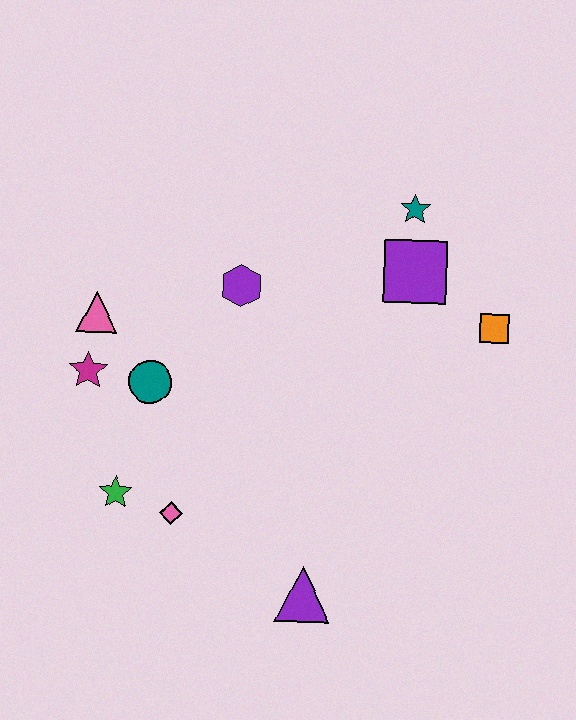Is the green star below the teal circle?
Yes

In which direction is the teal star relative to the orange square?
The teal star is above the orange square.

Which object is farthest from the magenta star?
The orange square is farthest from the magenta star.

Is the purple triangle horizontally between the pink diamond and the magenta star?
No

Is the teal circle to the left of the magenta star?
No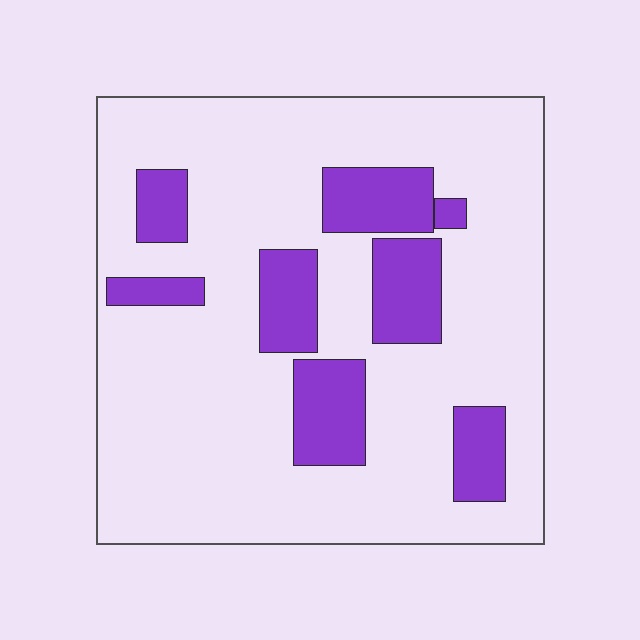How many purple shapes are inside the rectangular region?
8.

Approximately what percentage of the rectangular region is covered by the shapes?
Approximately 20%.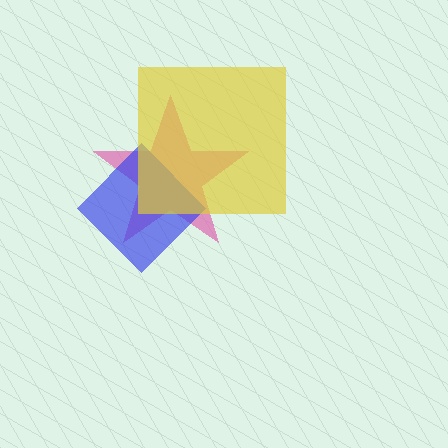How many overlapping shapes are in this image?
There are 3 overlapping shapes in the image.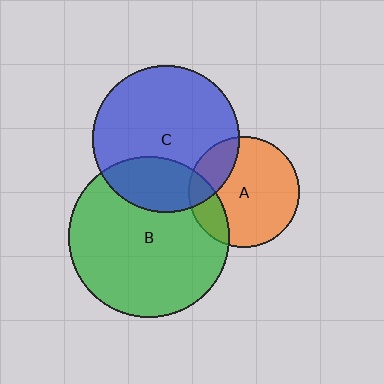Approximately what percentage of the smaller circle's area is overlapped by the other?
Approximately 20%.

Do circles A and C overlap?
Yes.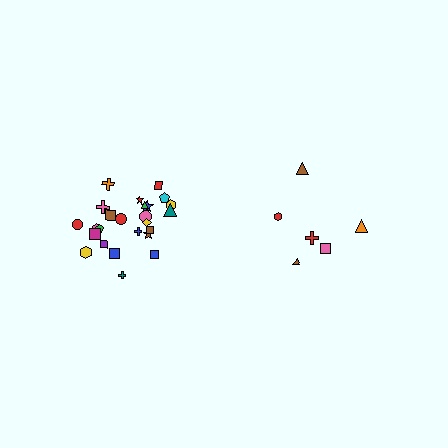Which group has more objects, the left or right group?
The left group.